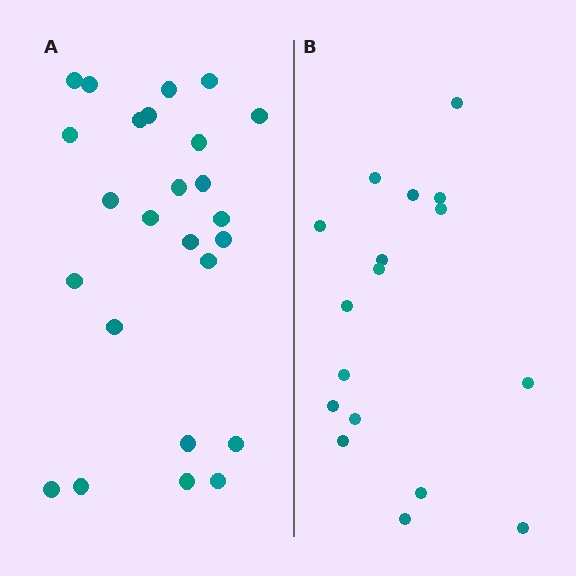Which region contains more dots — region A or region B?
Region A (the left region) has more dots.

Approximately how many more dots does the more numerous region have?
Region A has roughly 8 or so more dots than region B.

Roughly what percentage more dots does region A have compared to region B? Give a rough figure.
About 45% more.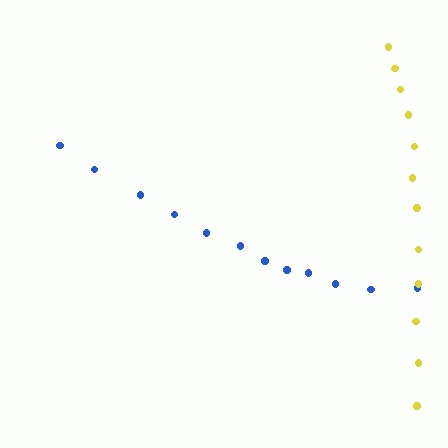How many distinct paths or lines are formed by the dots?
There are 2 distinct paths.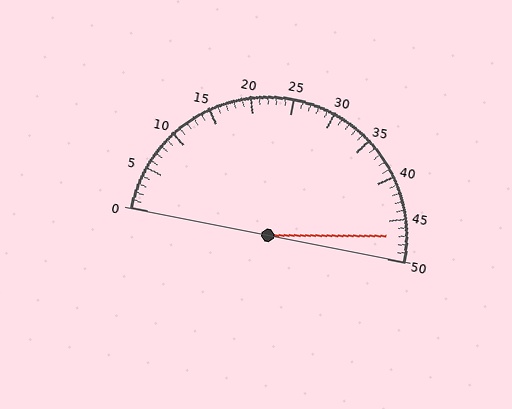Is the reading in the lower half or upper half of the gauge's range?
The reading is in the upper half of the range (0 to 50).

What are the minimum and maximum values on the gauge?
The gauge ranges from 0 to 50.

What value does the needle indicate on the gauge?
The needle indicates approximately 47.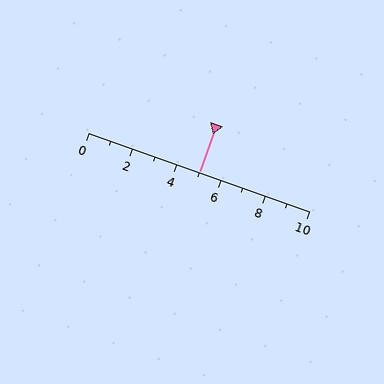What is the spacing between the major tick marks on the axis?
The major ticks are spaced 2 apart.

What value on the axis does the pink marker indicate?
The marker indicates approximately 5.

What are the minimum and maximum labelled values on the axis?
The axis runs from 0 to 10.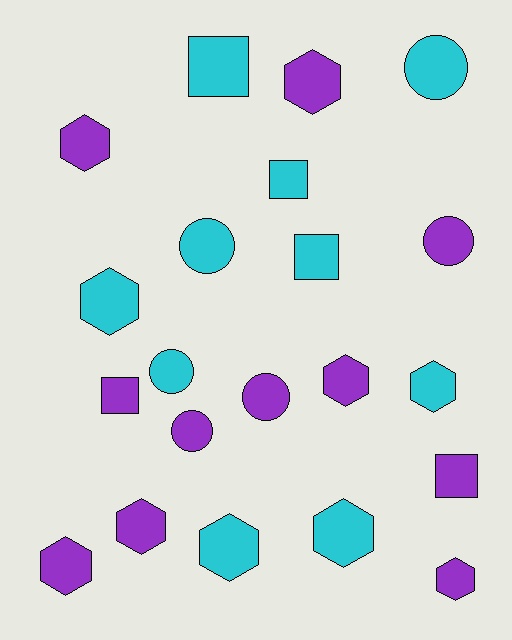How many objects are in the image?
There are 21 objects.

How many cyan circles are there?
There are 3 cyan circles.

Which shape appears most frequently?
Hexagon, with 10 objects.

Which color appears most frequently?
Purple, with 11 objects.